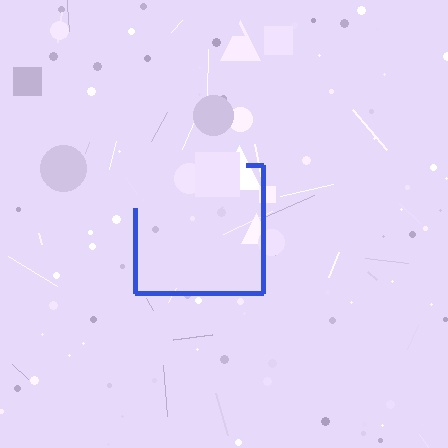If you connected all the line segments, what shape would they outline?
They would outline a square.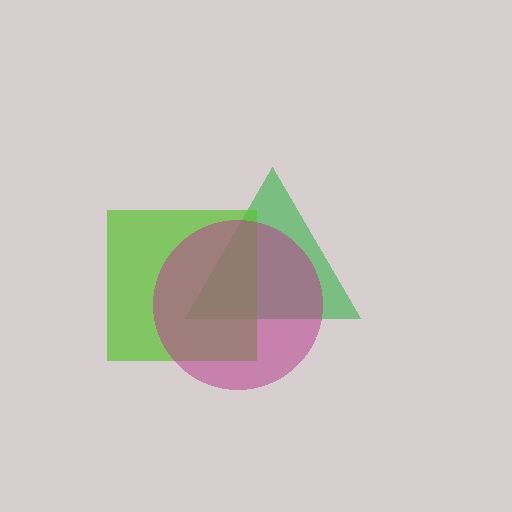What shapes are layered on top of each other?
The layered shapes are: a green triangle, a lime square, a magenta circle.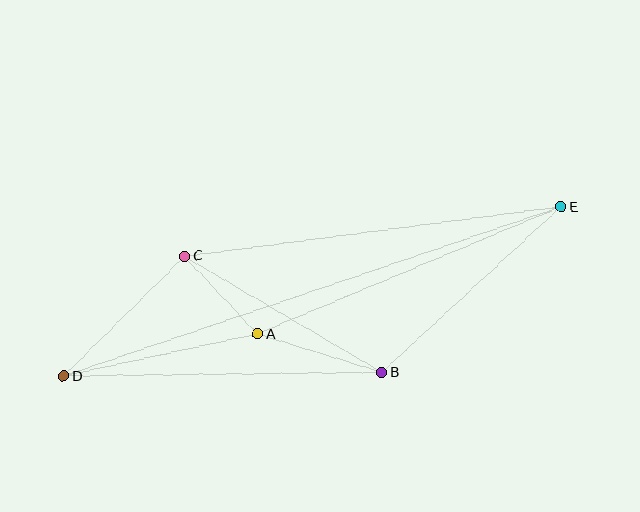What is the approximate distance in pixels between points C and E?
The distance between C and E is approximately 380 pixels.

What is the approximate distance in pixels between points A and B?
The distance between A and B is approximately 130 pixels.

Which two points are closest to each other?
Points A and C are closest to each other.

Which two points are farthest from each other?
Points D and E are farthest from each other.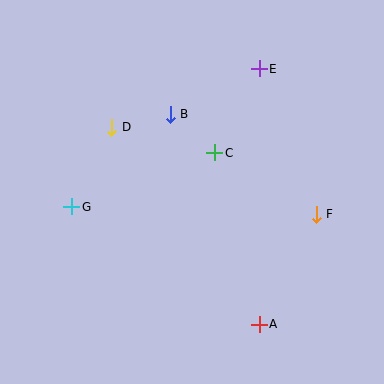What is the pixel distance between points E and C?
The distance between E and C is 95 pixels.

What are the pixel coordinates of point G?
Point G is at (72, 207).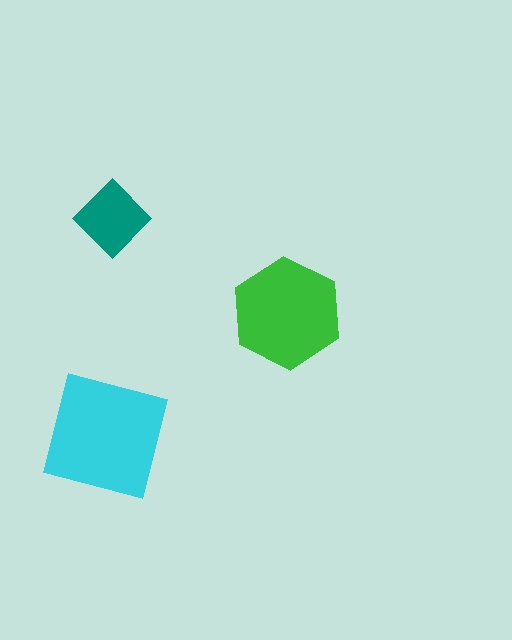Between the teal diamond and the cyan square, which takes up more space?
The cyan square.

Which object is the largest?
The cyan square.